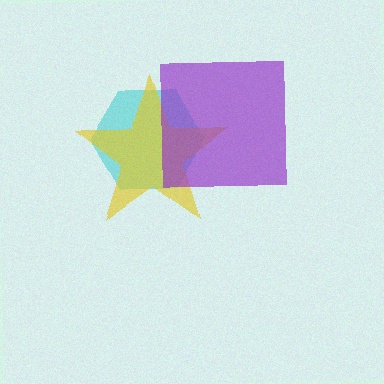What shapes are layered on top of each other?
The layered shapes are: a cyan hexagon, a yellow star, a purple square.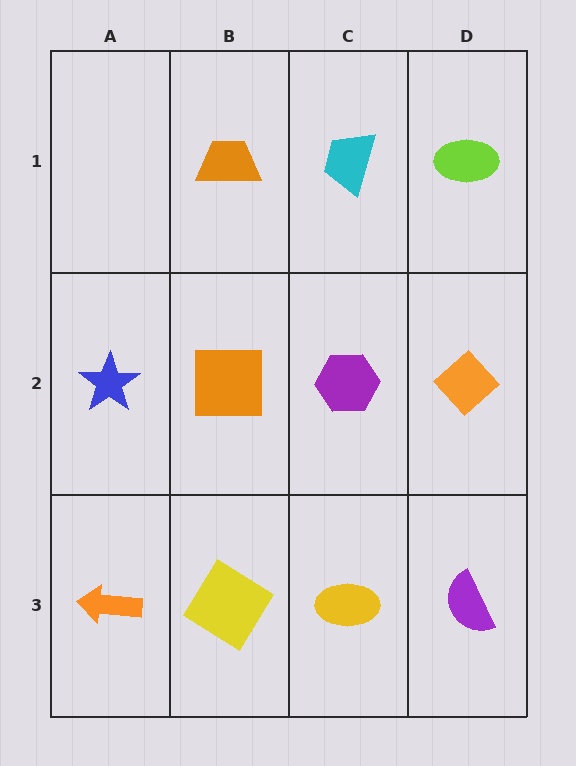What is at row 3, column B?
A yellow diamond.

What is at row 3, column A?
An orange arrow.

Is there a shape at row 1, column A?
No, that cell is empty.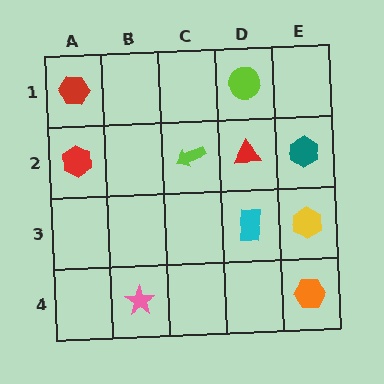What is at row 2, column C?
A lime arrow.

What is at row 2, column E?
A teal hexagon.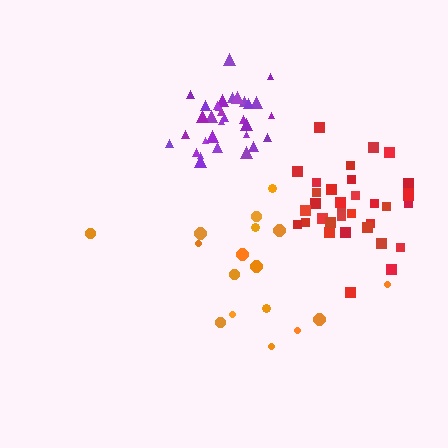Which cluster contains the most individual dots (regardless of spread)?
Red (34).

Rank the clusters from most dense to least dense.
purple, red, orange.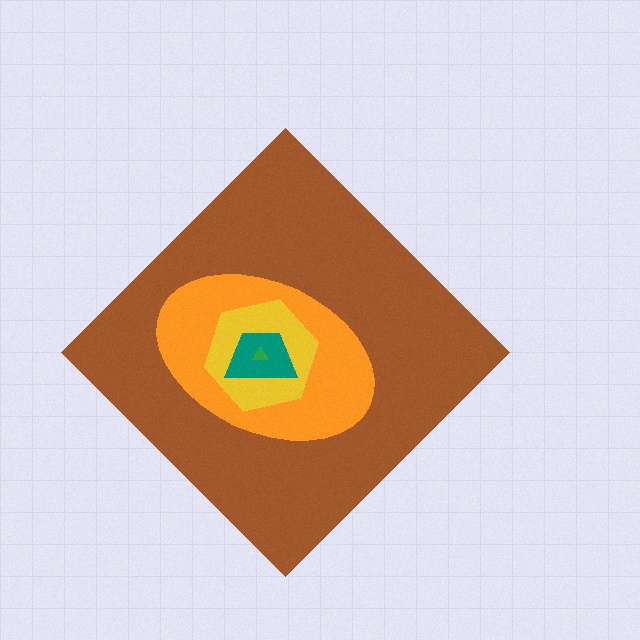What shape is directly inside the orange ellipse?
The yellow hexagon.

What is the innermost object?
The green triangle.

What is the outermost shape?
The brown diamond.